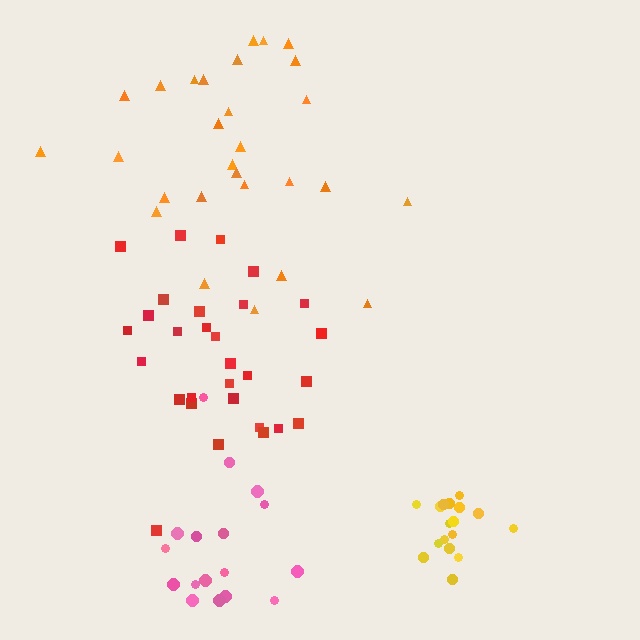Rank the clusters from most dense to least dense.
yellow, pink, red, orange.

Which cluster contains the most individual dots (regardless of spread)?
Red (29).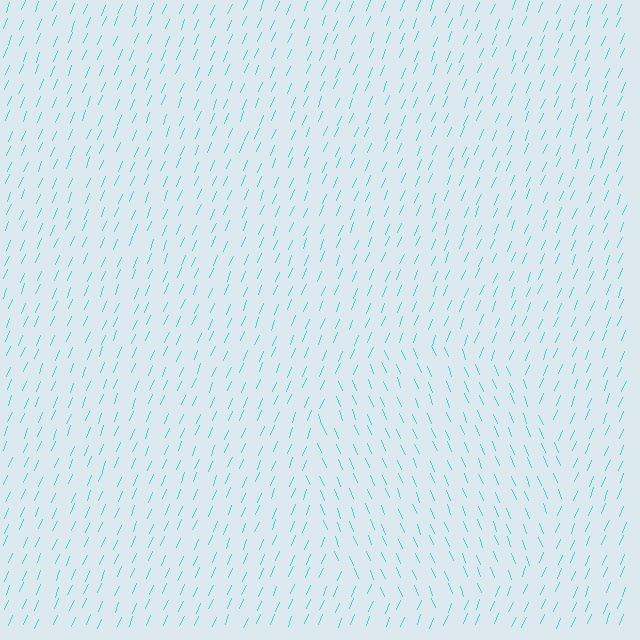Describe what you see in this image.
The image is filled with small cyan line segments. A circle region in the image has lines oriented differently from the surrounding lines, creating a visible texture boundary.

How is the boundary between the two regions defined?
The boundary is defined purely by a change in line orientation (approximately 45 degrees difference). All lines are the same color and thickness.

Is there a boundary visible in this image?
Yes, there is a texture boundary formed by a change in line orientation.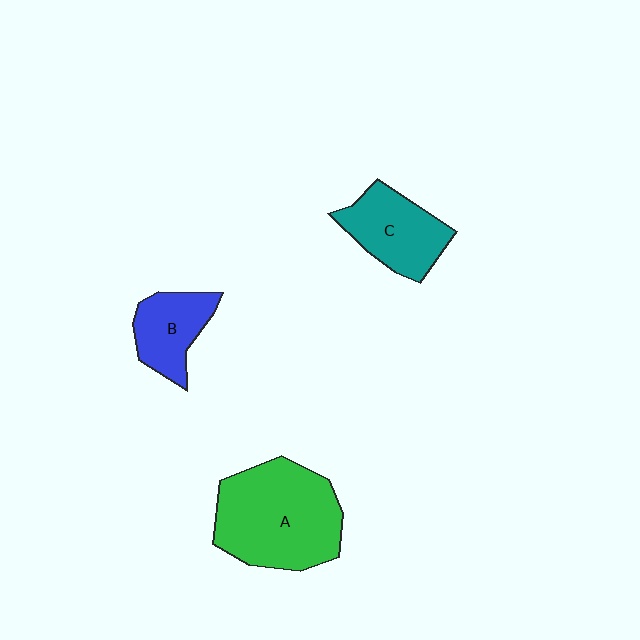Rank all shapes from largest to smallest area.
From largest to smallest: A (green), C (teal), B (blue).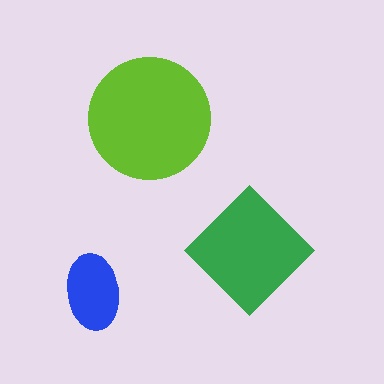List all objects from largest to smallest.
The lime circle, the green diamond, the blue ellipse.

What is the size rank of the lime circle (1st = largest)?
1st.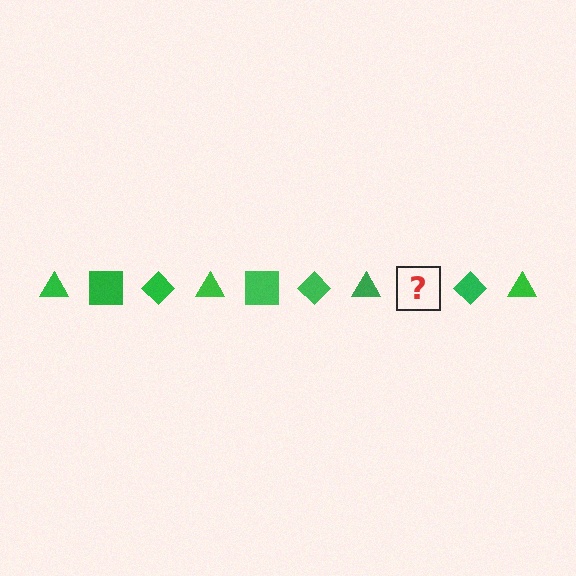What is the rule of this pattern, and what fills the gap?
The rule is that the pattern cycles through triangle, square, diamond shapes in green. The gap should be filled with a green square.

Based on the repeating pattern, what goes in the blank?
The blank should be a green square.